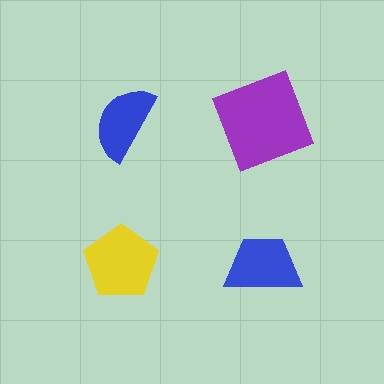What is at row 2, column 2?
A blue trapezoid.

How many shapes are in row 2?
2 shapes.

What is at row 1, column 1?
A blue semicircle.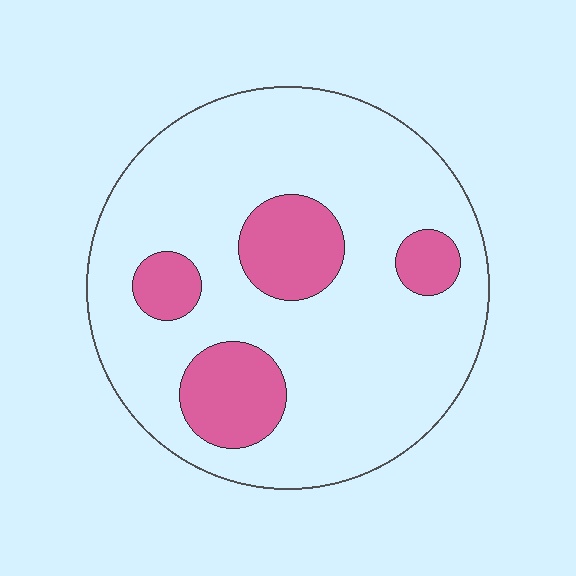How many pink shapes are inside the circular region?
4.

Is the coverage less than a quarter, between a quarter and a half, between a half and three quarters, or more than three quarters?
Less than a quarter.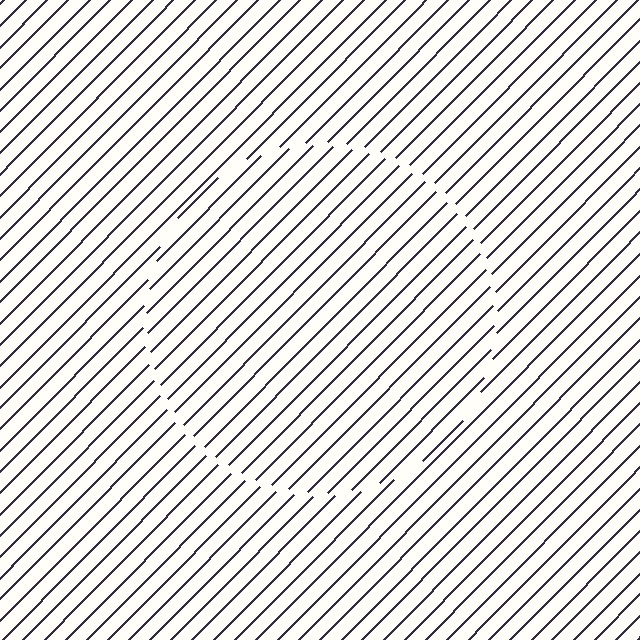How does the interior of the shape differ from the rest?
The interior of the shape contains the same grating, shifted by half a period — the contour is defined by the phase discontinuity where line-ends from the inner and outer gratings abut.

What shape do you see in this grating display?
An illusory circle. The interior of the shape contains the same grating, shifted by half a period — the contour is defined by the phase discontinuity where line-ends from the inner and outer gratings abut.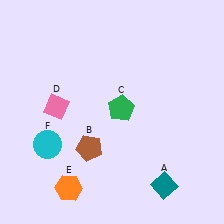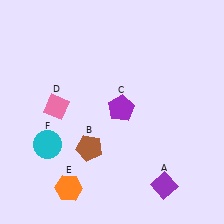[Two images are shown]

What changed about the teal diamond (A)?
In Image 1, A is teal. In Image 2, it changed to purple.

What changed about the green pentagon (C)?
In Image 1, C is green. In Image 2, it changed to purple.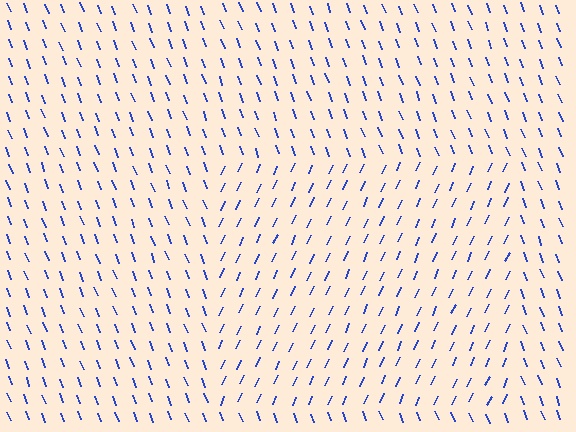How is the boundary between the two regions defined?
The boundary is defined purely by a change in line orientation (approximately 45 degrees difference). All lines are the same color and thickness.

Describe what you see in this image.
The image is filled with small blue line segments. A rectangle region in the image has lines oriented differently from the surrounding lines, creating a visible texture boundary.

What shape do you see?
I see a rectangle.